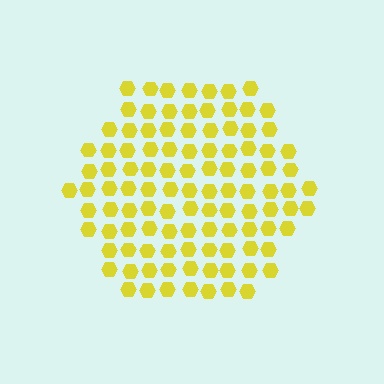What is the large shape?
The large shape is a hexagon.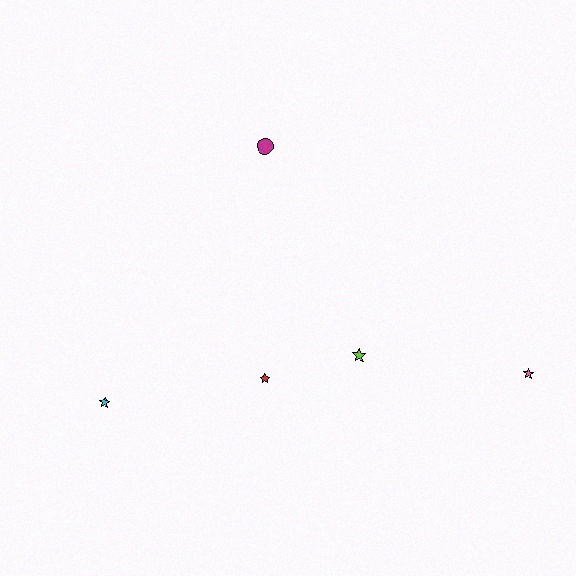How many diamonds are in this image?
There are no diamonds.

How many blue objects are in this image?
There are no blue objects.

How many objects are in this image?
There are 5 objects.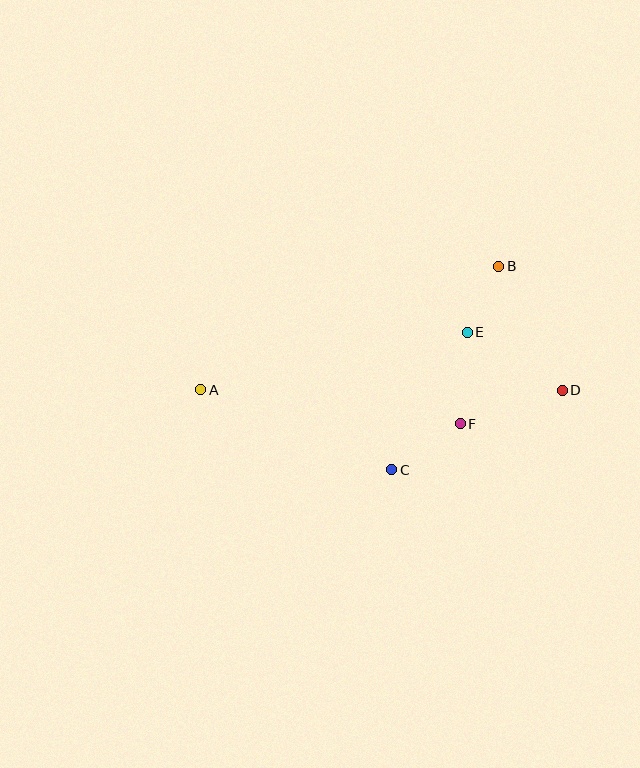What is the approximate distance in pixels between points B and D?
The distance between B and D is approximately 139 pixels.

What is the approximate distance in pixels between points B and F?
The distance between B and F is approximately 162 pixels.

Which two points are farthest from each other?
Points A and D are farthest from each other.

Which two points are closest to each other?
Points B and E are closest to each other.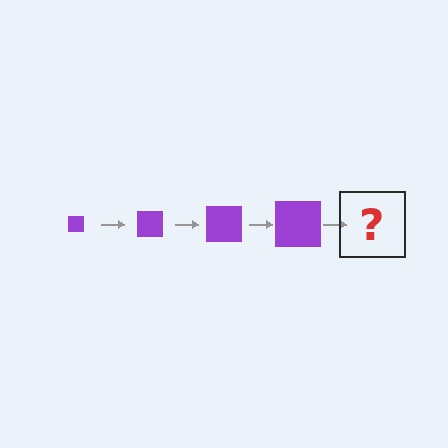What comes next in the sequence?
The next element should be a purple square, larger than the previous one.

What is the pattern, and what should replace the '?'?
The pattern is that the square gets progressively larger each step. The '?' should be a purple square, larger than the previous one.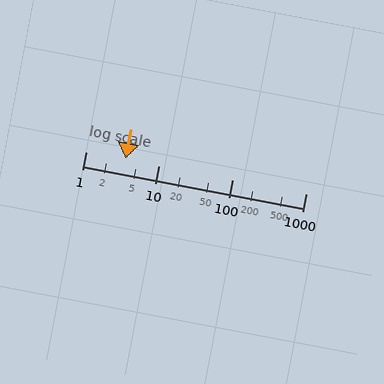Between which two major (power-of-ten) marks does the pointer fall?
The pointer is between 1 and 10.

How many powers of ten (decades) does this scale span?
The scale spans 3 decades, from 1 to 1000.